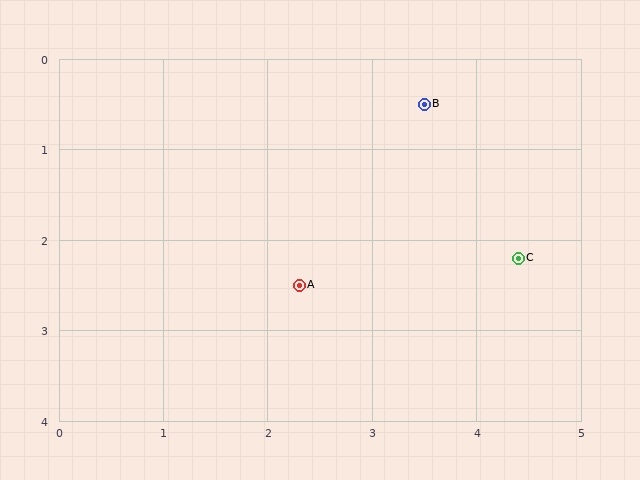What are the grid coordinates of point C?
Point C is at approximately (4.4, 2.2).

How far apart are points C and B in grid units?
Points C and B are about 1.9 grid units apart.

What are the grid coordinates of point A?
Point A is at approximately (2.3, 2.5).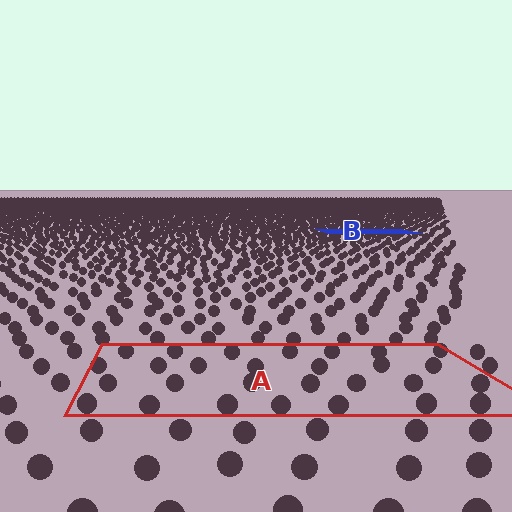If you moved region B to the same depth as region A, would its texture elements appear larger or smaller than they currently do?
They would appear larger. At a closer depth, the same texture elements are projected at a bigger on-screen size.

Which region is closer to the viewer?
Region A is closer. The texture elements there are larger and more spread out.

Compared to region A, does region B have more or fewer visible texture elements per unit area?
Region B has more texture elements per unit area — they are packed more densely because it is farther away.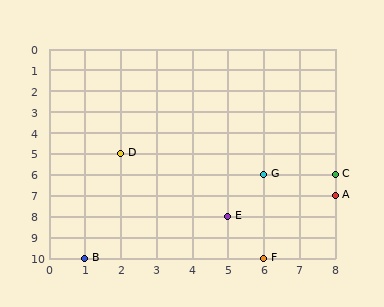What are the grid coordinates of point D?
Point D is at grid coordinates (2, 5).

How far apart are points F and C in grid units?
Points F and C are 2 columns and 4 rows apart (about 4.5 grid units diagonally).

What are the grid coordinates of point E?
Point E is at grid coordinates (5, 8).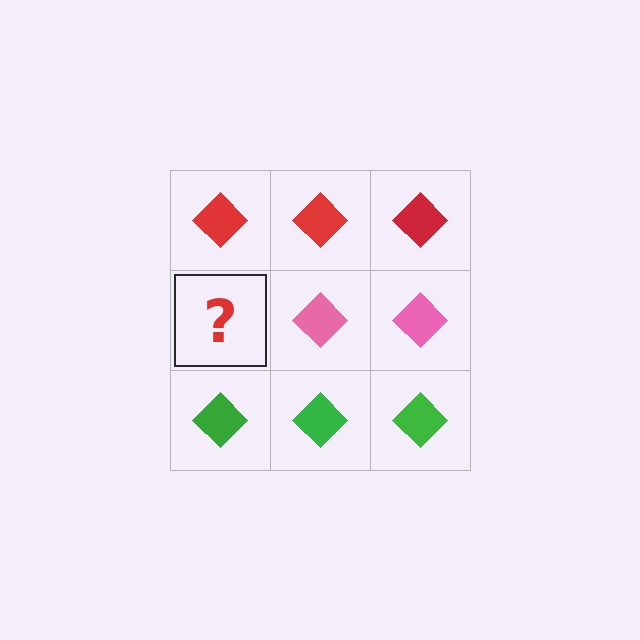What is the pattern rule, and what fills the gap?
The rule is that each row has a consistent color. The gap should be filled with a pink diamond.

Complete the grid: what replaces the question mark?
The question mark should be replaced with a pink diamond.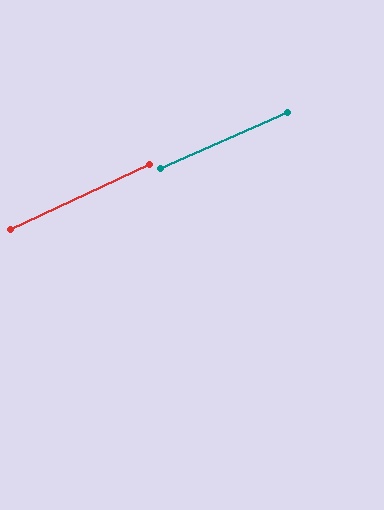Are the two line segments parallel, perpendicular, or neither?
Parallel — their directions differ by only 1.2°.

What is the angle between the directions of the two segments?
Approximately 1 degree.